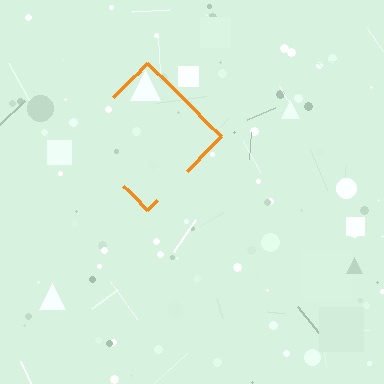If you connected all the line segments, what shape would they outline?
They would outline a diamond.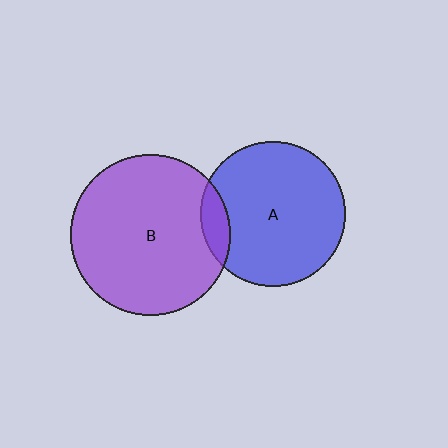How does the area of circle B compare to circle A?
Approximately 1.2 times.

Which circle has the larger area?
Circle B (purple).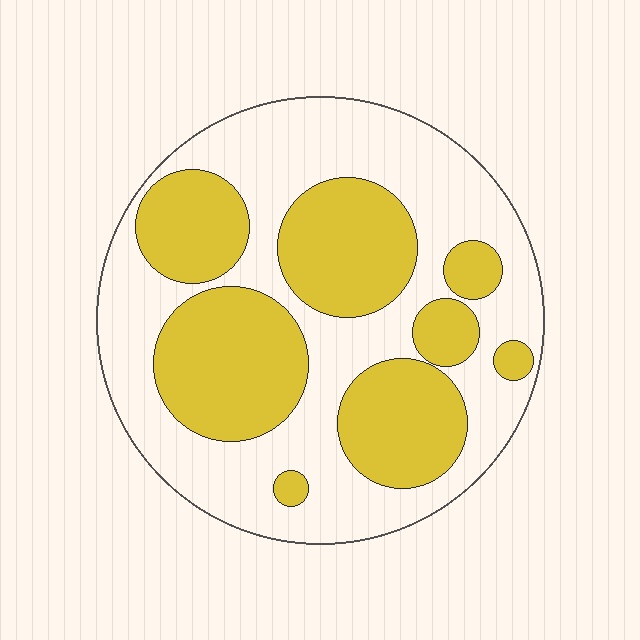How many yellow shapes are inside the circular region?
8.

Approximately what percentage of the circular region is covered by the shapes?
Approximately 45%.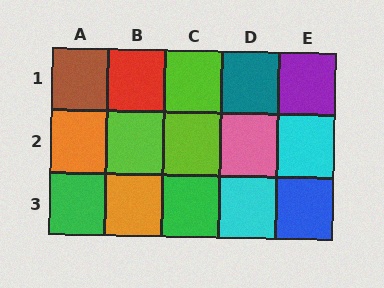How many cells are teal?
1 cell is teal.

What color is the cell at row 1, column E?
Purple.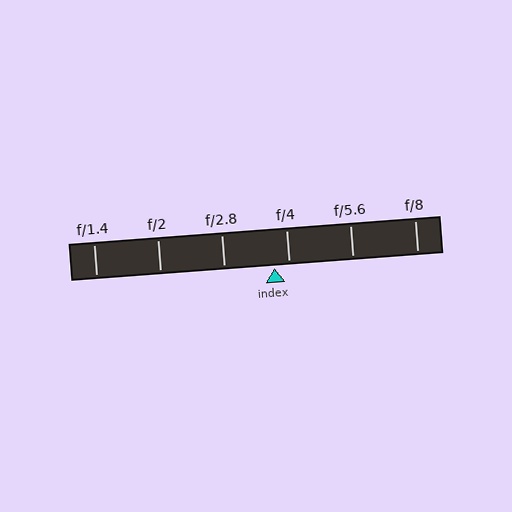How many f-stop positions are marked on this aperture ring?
There are 6 f-stop positions marked.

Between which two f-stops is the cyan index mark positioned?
The index mark is between f/2.8 and f/4.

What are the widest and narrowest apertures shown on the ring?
The widest aperture shown is f/1.4 and the narrowest is f/8.